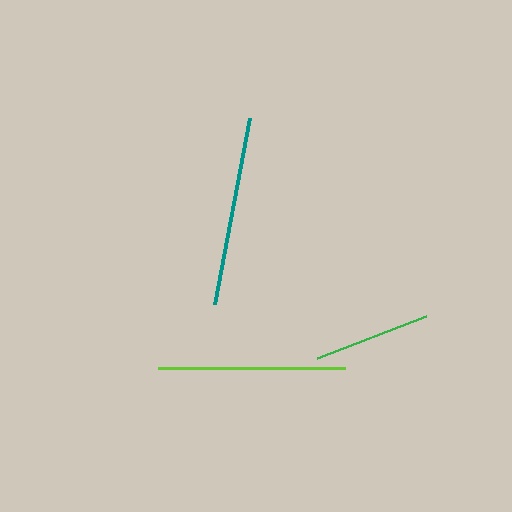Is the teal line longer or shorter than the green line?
The teal line is longer than the green line.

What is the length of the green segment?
The green segment is approximately 116 pixels long.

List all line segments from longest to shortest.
From longest to shortest: teal, lime, green.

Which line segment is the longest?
The teal line is the longest at approximately 189 pixels.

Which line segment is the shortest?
The green line is the shortest at approximately 116 pixels.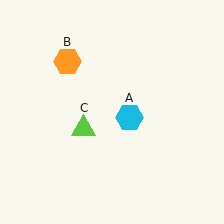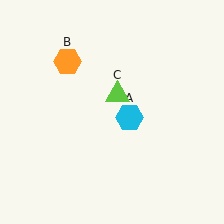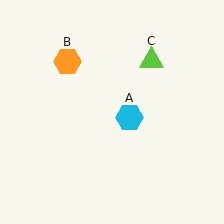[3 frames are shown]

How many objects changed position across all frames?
1 object changed position: lime triangle (object C).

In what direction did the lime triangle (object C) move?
The lime triangle (object C) moved up and to the right.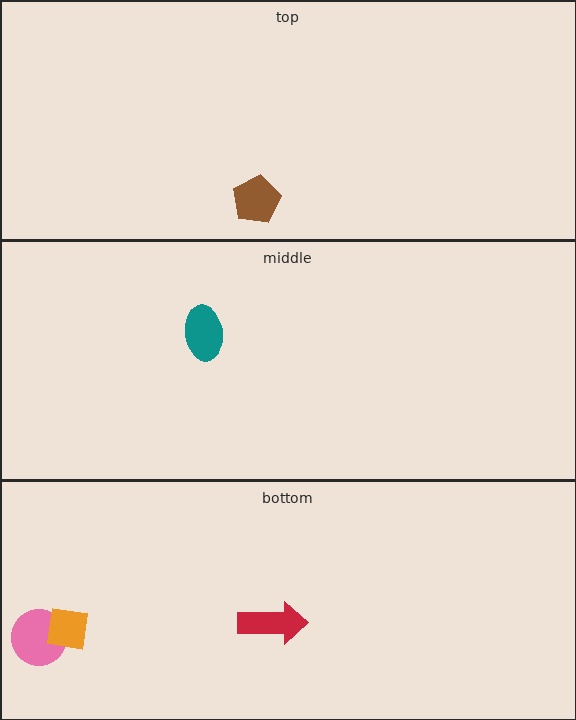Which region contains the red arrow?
The bottom region.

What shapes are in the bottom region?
The pink circle, the red arrow, the orange square.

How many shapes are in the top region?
1.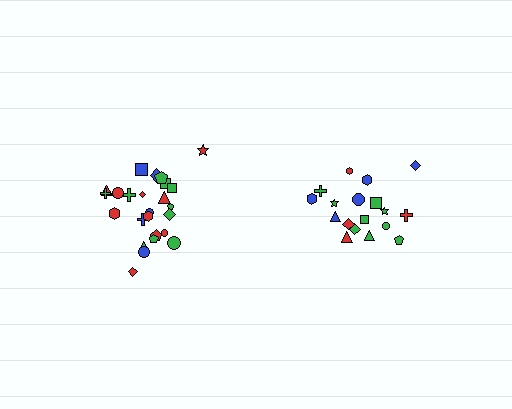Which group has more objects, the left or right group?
The left group.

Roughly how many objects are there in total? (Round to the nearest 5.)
Roughly 45 objects in total.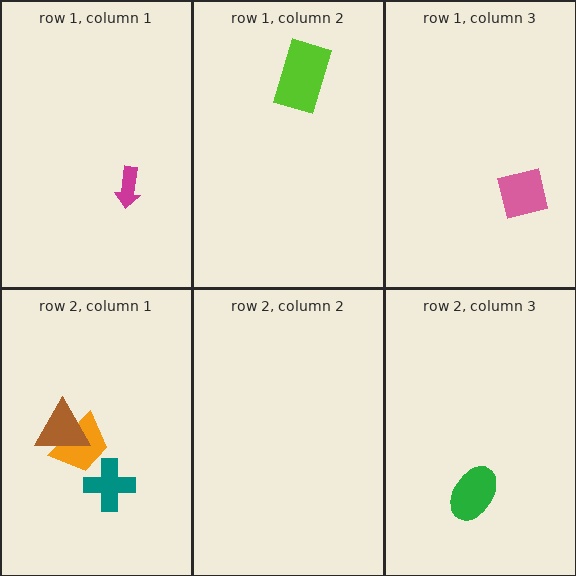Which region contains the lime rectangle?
The row 1, column 2 region.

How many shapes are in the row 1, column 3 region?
1.